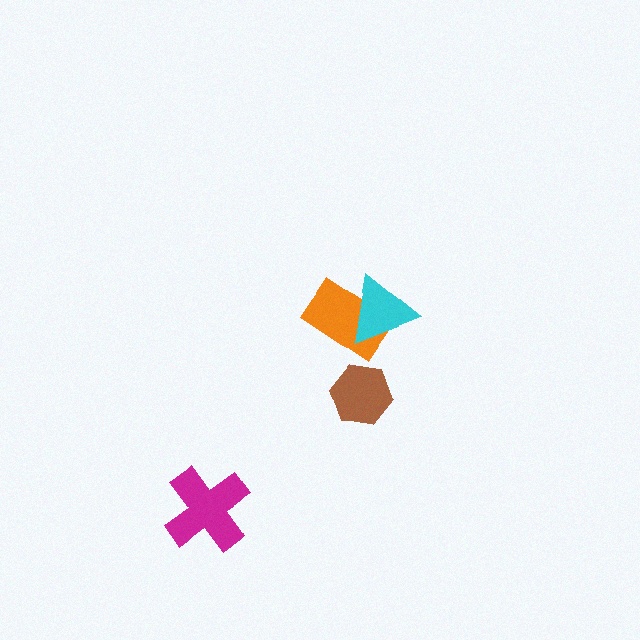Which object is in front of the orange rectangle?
The cyan triangle is in front of the orange rectangle.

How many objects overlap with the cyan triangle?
1 object overlaps with the cyan triangle.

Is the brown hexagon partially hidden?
No, no other shape covers it.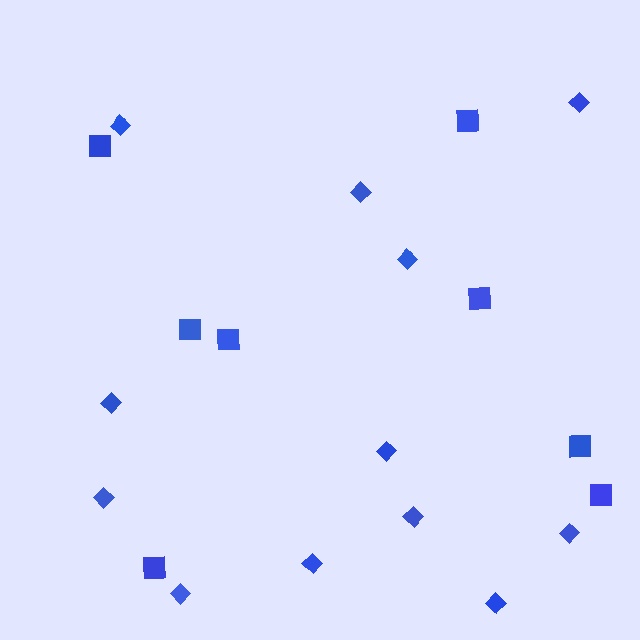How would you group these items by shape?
There are 2 groups: one group of diamonds (12) and one group of squares (8).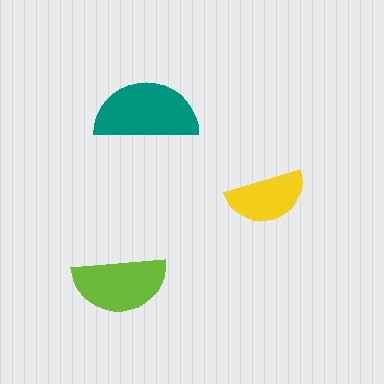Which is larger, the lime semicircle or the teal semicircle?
The teal one.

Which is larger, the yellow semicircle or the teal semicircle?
The teal one.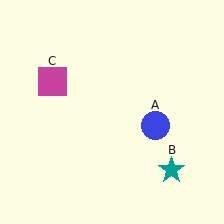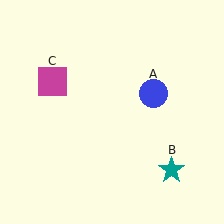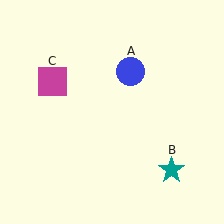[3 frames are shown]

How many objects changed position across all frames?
1 object changed position: blue circle (object A).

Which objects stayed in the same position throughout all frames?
Teal star (object B) and magenta square (object C) remained stationary.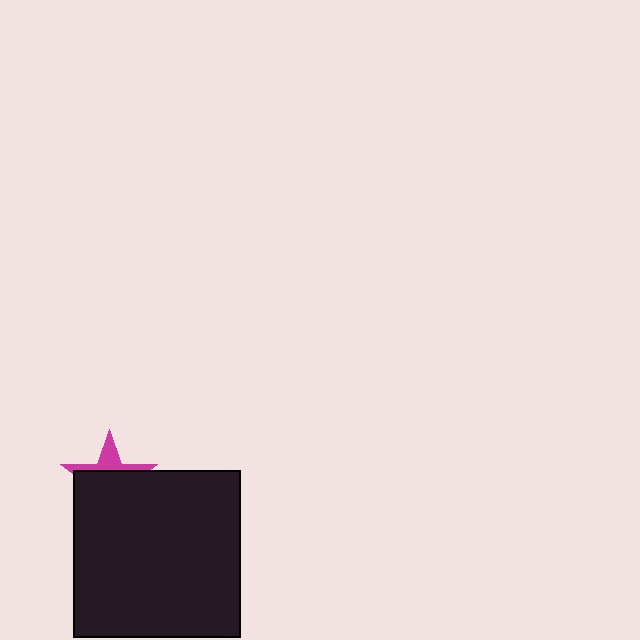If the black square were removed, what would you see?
You would see the complete magenta star.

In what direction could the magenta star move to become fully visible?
The magenta star could move up. That would shift it out from behind the black square entirely.